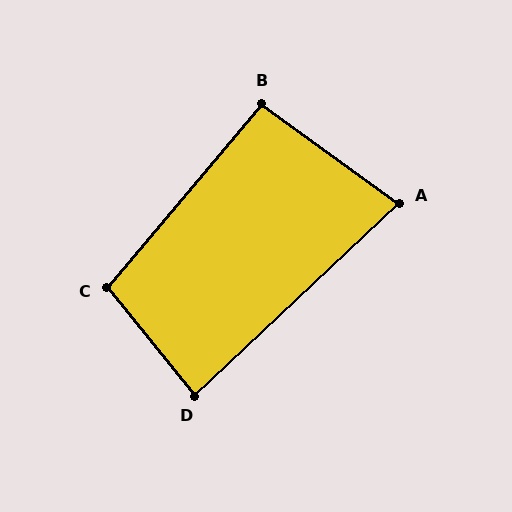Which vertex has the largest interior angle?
C, at approximately 101 degrees.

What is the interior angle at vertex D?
Approximately 86 degrees (approximately right).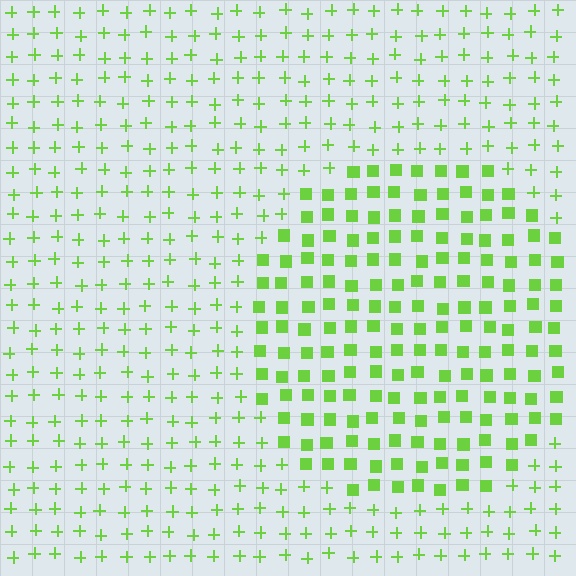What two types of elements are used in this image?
The image uses squares inside the circle region and plus signs outside it.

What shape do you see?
I see a circle.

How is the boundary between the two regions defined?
The boundary is defined by a change in element shape: squares inside vs. plus signs outside. All elements share the same color and spacing.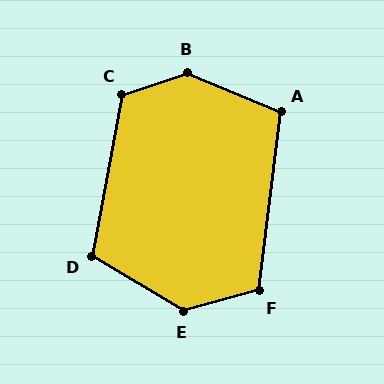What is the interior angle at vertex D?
Approximately 110 degrees (obtuse).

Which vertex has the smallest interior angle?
A, at approximately 106 degrees.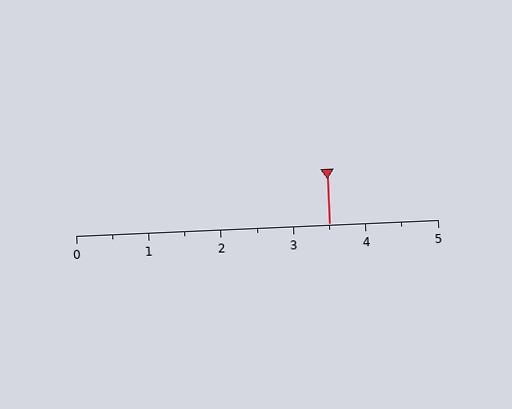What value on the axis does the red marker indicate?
The marker indicates approximately 3.5.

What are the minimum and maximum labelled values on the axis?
The axis runs from 0 to 5.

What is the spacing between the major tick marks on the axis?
The major ticks are spaced 1 apart.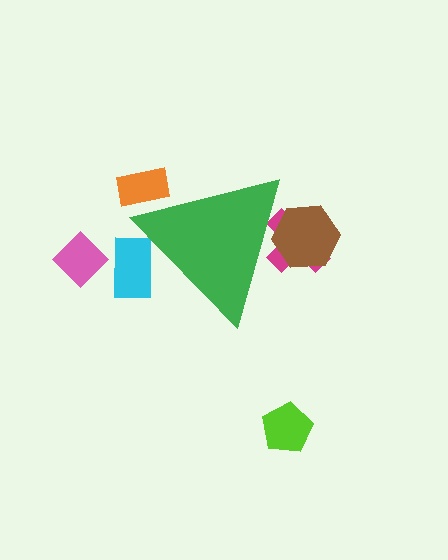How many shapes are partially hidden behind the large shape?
4 shapes are partially hidden.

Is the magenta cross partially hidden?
Yes, the magenta cross is partially hidden behind the green triangle.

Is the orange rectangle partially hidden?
Yes, the orange rectangle is partially hidden behind the green triangle.